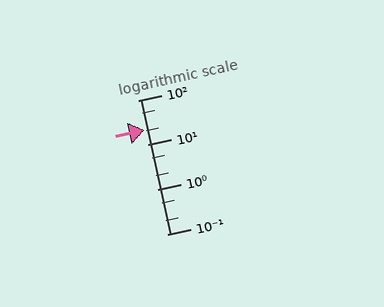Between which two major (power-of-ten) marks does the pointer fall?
The pointer is between 10 and 100.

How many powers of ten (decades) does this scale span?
The scale spans 3 decades, from 0.1 to 100.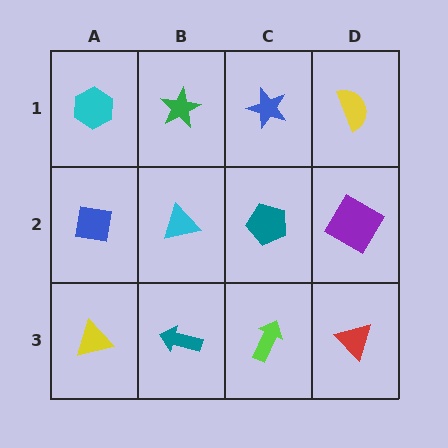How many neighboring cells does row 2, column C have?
4.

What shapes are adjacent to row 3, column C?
A teal pentagon (row 2, column C), a teal arrow (row 3, column B), a red triangle (row 3, column D).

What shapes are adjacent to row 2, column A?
A cyan hexagon (row 1, column A), a yellow triangle (row 3, column A), a cyan triangle (row 2, column B).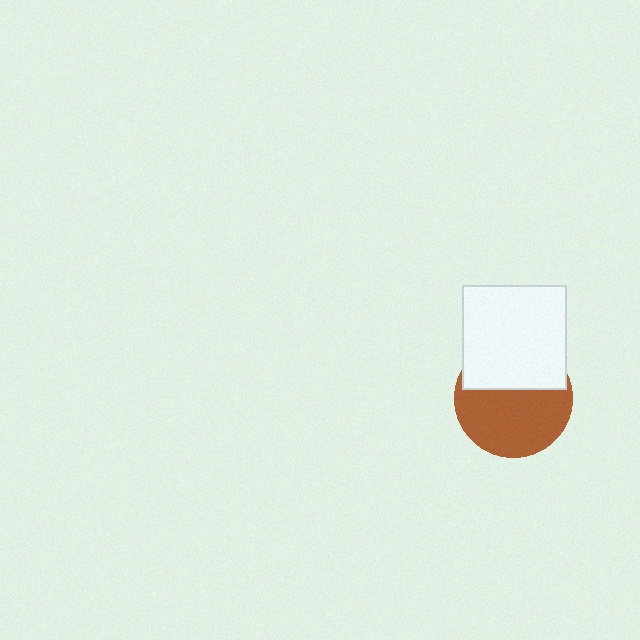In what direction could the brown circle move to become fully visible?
The brown circle could move down. That would shift it out from behind the white square entirely.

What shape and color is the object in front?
The object in front is a white square.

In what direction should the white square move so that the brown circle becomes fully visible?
The white square should move up. That is the shortest direction to clear the overlap and leave the brown circle fully visible.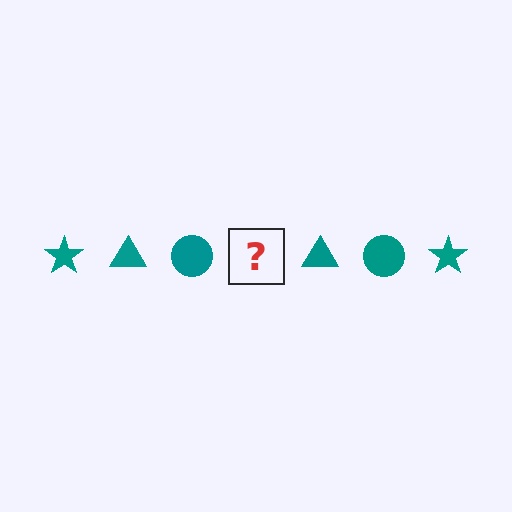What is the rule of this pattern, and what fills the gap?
The rule is that the pattern cycles through star, triangle, circle shapes in teal. The gap should be filled with a teal star.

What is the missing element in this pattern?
The missing element is a teal star.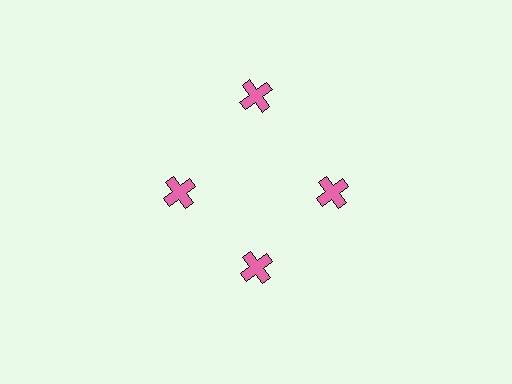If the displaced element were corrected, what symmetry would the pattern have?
It would have 4-fold rotational symmetry — the pattern would map onto itself every 90 degrees.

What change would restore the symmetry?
The symmetry would be restored by moving it inward, back onto the ring so that all 4 crosses sit at equal angles and equal distance from the center.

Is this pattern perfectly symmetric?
No. The 4 pink crosses are arranged in a ring, but one element near the 12 o'clock position is pushed outward from the center, breaking the 4-fold rotational symmetry.